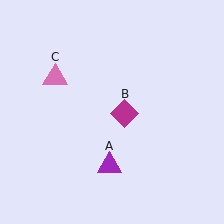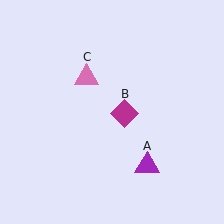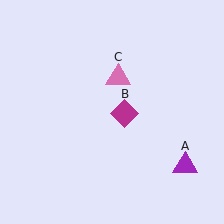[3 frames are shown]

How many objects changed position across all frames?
2 objects changed position: purple triangle (object A), pink triangle (object C).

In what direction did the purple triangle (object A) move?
The purple triangle (object A) moved right.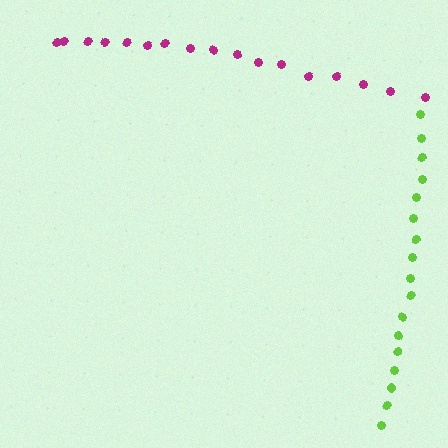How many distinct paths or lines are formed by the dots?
There are 2 distinct paths.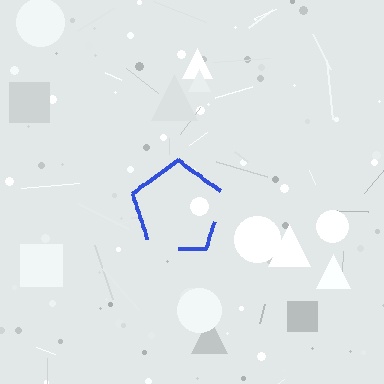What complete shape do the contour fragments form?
The contour fragments form a pentagon.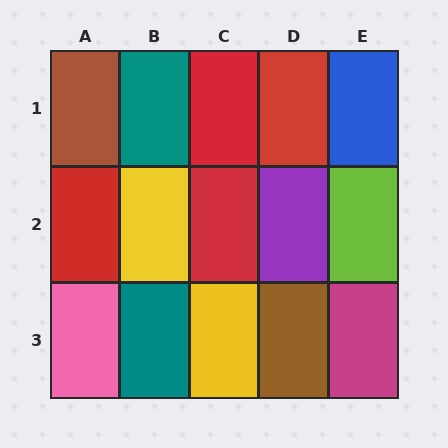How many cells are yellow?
2 cells are yellow.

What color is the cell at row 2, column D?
Purple.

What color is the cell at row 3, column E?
Magenta.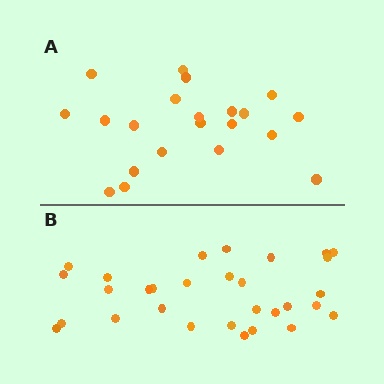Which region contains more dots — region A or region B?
Region B (the bottom region) has more dots.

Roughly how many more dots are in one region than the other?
Region B has roughly 8 or so more dots than region A.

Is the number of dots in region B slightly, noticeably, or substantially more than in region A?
Region B has noticeably more, but not dramatically so. The ratio is roughly 1.4 to 1.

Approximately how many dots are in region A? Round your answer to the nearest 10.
About 20 dots. (The exact count is 21, which rounds to 20.)